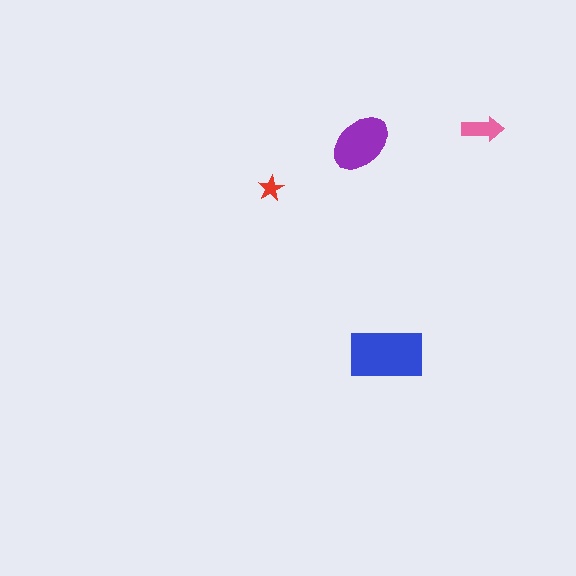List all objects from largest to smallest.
The blue rectangle, the purple ellipse, the pink arrow, the red star.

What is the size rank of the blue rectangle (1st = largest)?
1st.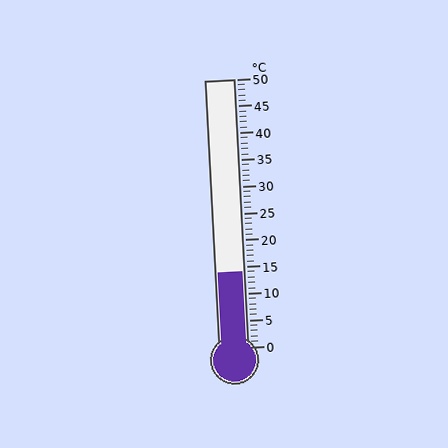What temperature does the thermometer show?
The thermometer shows approximately 14°C.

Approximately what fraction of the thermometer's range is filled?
The thermometer is filled to approximately 30% of its range.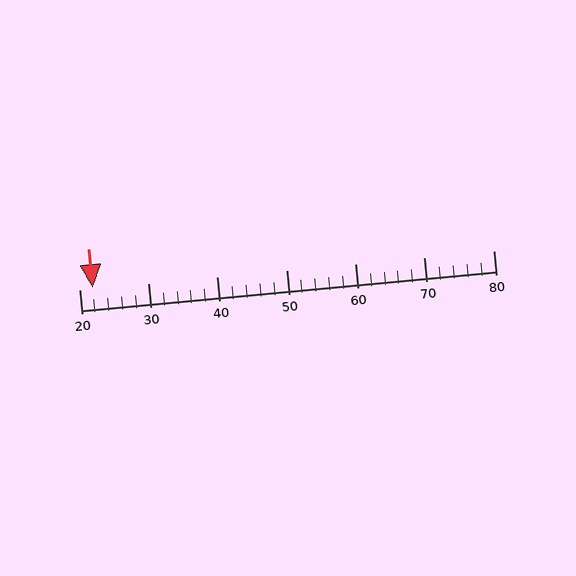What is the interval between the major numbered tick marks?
The major tick marks are spaced 10 units apart.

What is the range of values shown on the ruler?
The ruler shows values from 20 to 80.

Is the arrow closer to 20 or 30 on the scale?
The arrow is closer to 20.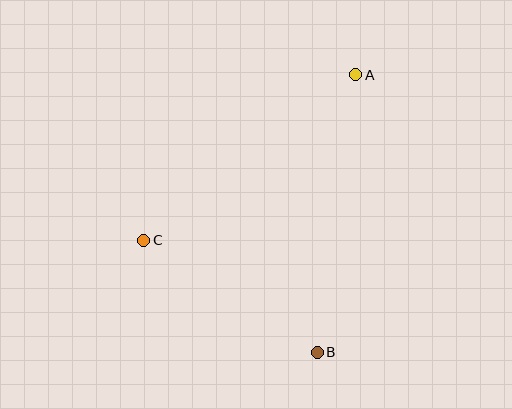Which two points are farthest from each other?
Points A and B are farthest from each other.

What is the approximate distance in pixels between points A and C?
The distance between A and C is approximately 268 pixels.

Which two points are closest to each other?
Points B and C are closest to each other.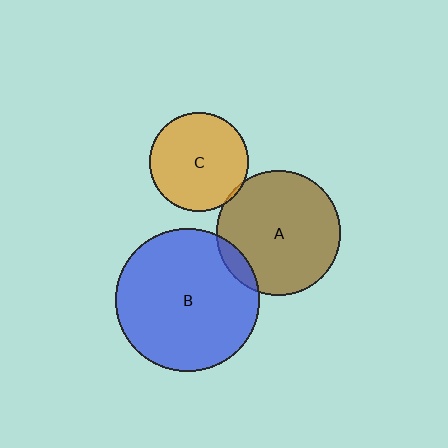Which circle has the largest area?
Circle B (blue).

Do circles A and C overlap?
Yes.